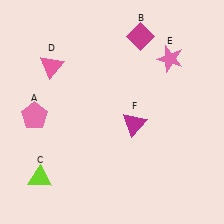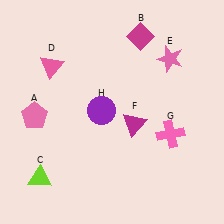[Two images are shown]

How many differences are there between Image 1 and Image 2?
There are 2 differences between the two images.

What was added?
A pink cross (G), a purple circle (H) were added in Image 2.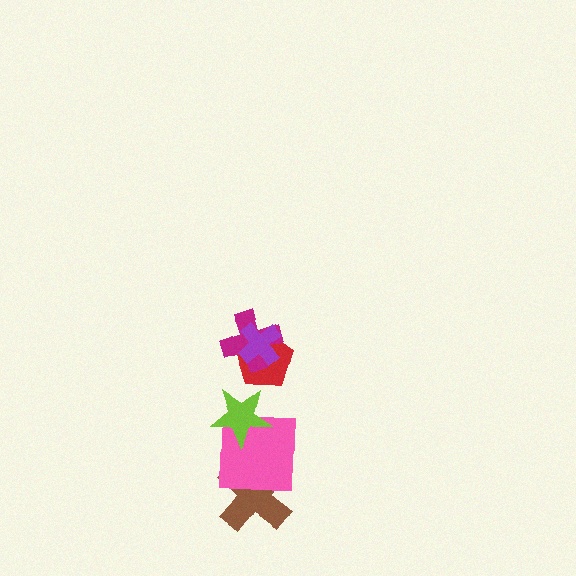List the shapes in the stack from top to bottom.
From top to bottom: the purple cross, the magenta cross, the red pentagon, the lime star, the pink square, the brown cross.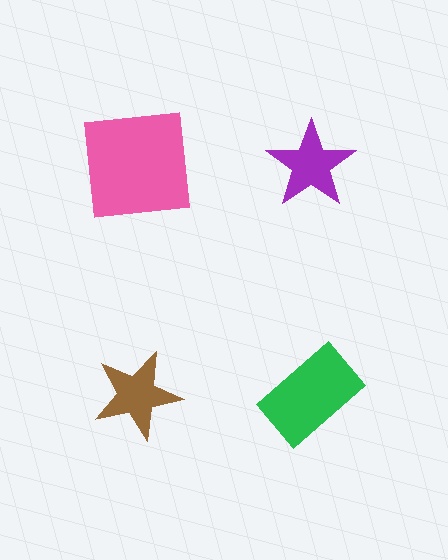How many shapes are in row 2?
2 shapes.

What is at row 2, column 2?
A green rectangle.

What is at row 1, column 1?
A pink square.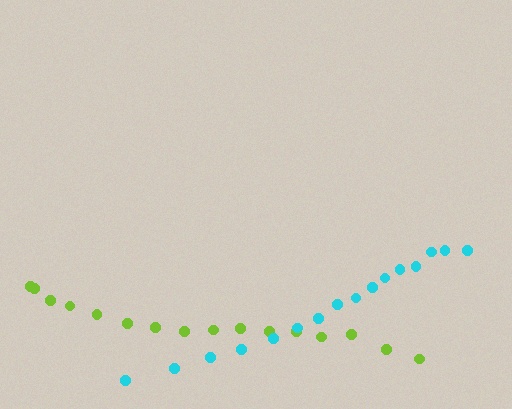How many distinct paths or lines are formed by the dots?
There are 2 distinct paths.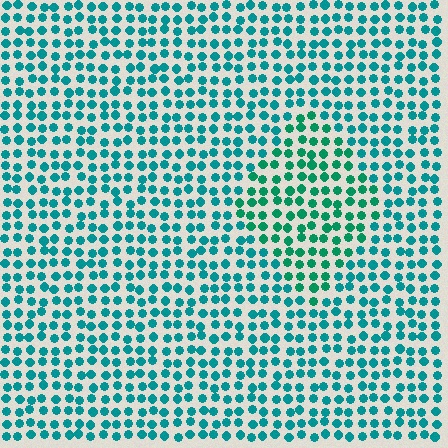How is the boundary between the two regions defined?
The boundary is defined purely by a slight shift in hue (about 23 degrees). Spacing, size, and orientation are identical on both sides.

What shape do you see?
I see a diamond.